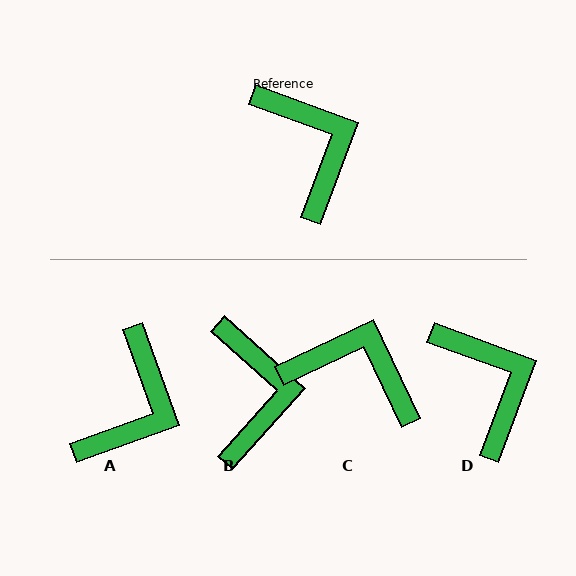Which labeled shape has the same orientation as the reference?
D.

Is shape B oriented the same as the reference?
No, it is off by about 22 degrees.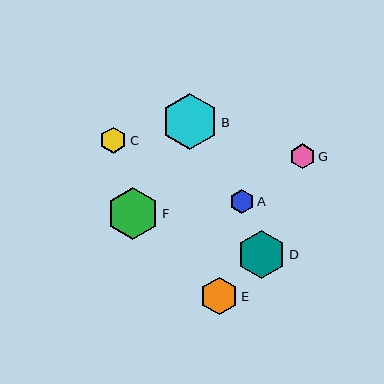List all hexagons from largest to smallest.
From largest to smallest: B, F, D, E, C, G, A.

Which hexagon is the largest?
Hexagon B is the largest with a size of approximately 56 pixels.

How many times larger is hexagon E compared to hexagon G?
Hexagon E is approximately 1.5 times the size of hexagon G.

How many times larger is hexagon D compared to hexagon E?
Hexagon D is approximately 1.3 times the size of hexagon E.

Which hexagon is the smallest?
Hexagon A is the smallest with a size of approximately 24 pixels.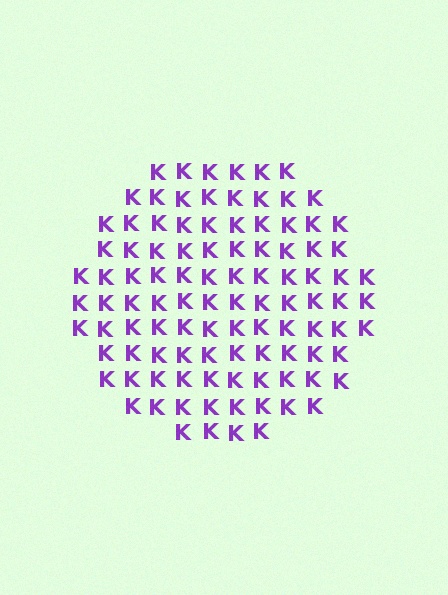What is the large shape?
The large shape is a circle.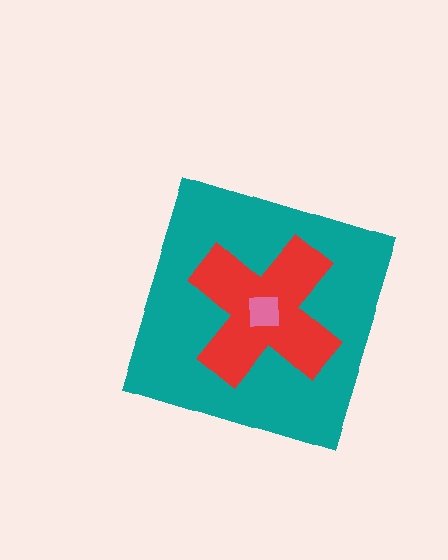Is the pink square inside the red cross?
Yes.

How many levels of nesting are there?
3.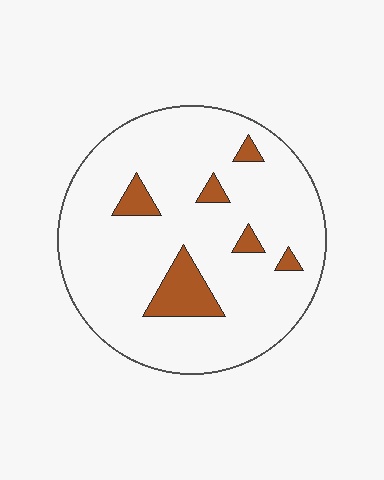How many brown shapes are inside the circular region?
6.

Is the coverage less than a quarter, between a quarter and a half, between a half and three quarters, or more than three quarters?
Less than a quarter.